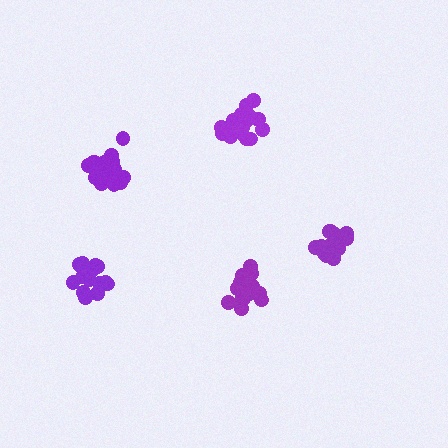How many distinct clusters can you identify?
There are 5 distinct clusters.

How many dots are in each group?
Group 1: 17 dots, Group 2: 18 dots, Group 3: 18 dots, Group 4: 17 dots, Group 5: 19 dots (89 total).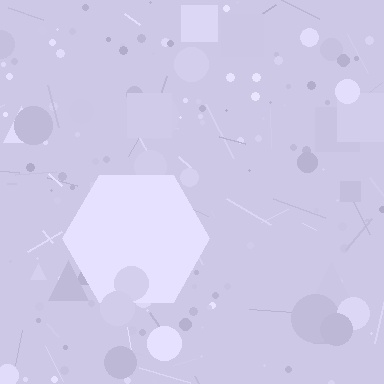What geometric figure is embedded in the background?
A hexagon is embedded in the background.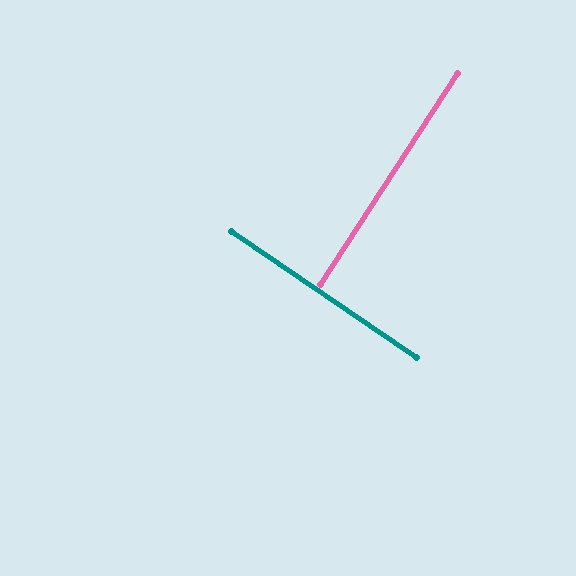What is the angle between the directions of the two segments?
Approximately 89 degrees.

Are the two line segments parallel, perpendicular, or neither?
Perpendicular — they meet at approximately 89°.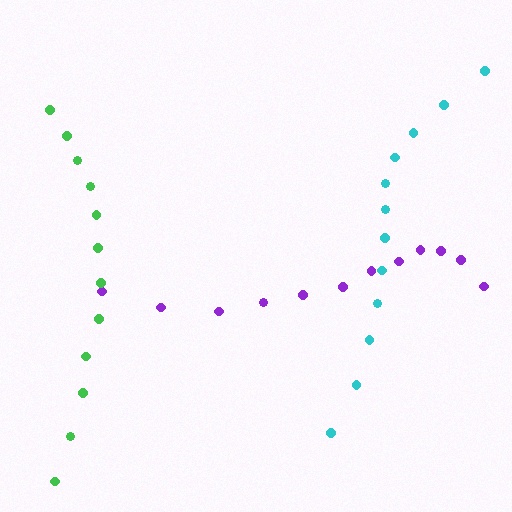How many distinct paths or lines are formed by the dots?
There are 3 distinct paths.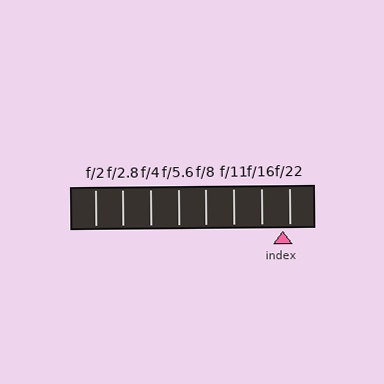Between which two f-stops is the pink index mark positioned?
The index mark is between f/16 and f/22.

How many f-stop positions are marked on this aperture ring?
There are 8 f-stop positions marked.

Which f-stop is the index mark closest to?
The index mark is closest to f/22.